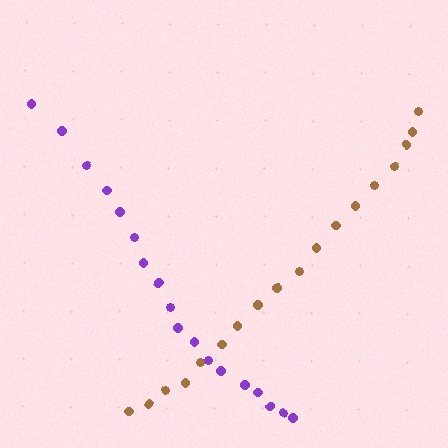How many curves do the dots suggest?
There are 2 distinct paths.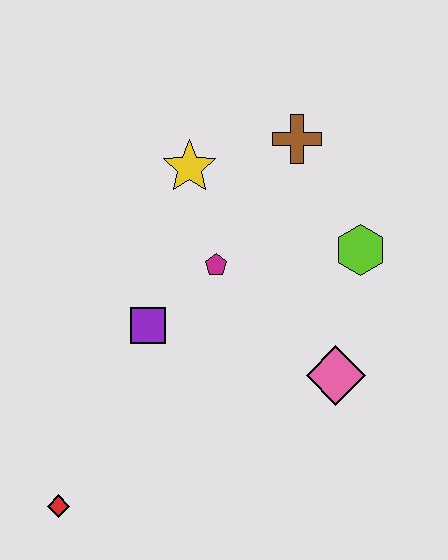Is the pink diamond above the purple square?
No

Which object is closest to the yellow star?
The magenta pentagon is closest to the yellow star.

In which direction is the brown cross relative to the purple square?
The brown cross is above the purple square.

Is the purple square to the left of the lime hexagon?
Yes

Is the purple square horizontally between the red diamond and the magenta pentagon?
Yes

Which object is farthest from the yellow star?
The red diamond is farthest from the yellow star.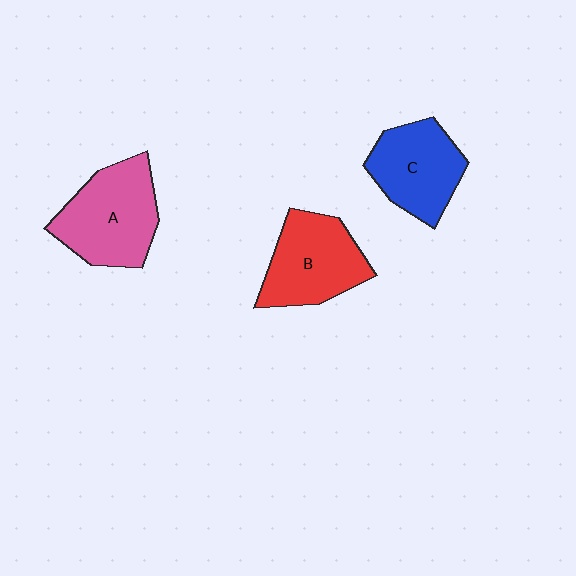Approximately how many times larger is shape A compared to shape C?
Approximately 1.2 times.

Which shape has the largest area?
Shape A (pink).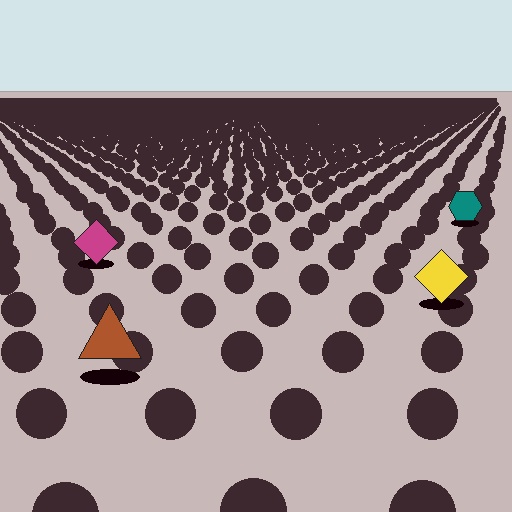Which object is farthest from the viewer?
The teal hexagon is farthest from the viewer. It appears smaller and the ground texture around it is denser.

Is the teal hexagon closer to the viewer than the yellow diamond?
No. The yellow diamond is closer — you can tell from the texture gradient: the ground texture is coarser near it.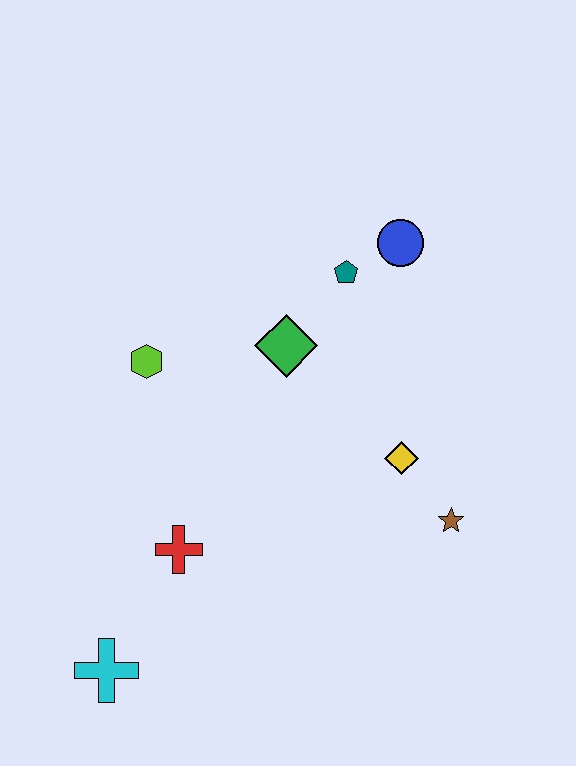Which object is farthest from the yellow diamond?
The cyan cross is farthest from the yellow diamond.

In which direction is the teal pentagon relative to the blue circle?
The teal pentagon is to the left of the blue circle.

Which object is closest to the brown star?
The yellow diamond is closest to the brown star.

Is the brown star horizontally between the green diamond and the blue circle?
No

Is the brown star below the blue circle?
Yes